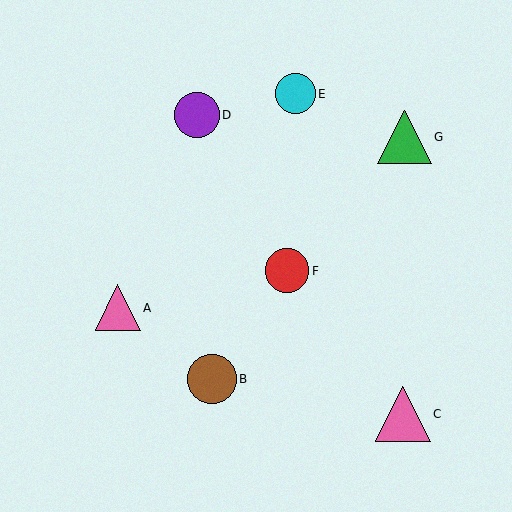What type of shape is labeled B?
Shape B is a brown circle.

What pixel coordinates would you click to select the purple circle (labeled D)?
Click at (197, 115) to select the purple circle D.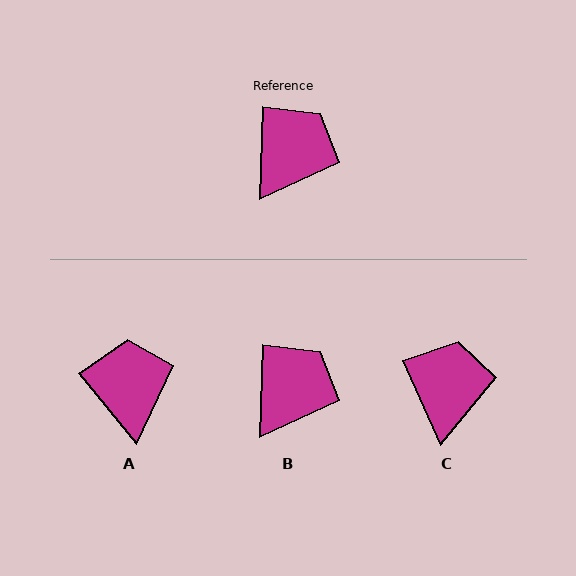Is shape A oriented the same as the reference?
No, it is off by about 41 degrees.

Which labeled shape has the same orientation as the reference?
B.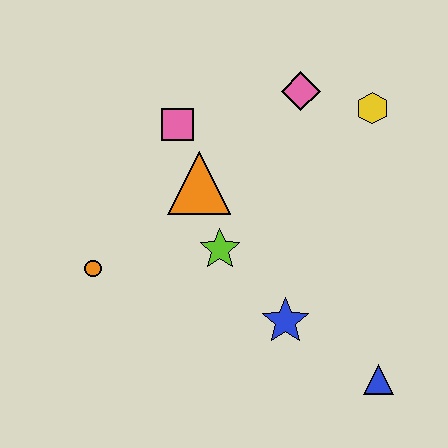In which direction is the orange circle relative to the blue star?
The orange circle is to the left of the blue star.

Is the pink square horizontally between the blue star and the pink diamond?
No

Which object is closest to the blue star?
The lime star is closest to the blue star.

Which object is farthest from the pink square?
The blue triangle is farthest from the pink square.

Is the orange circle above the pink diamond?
No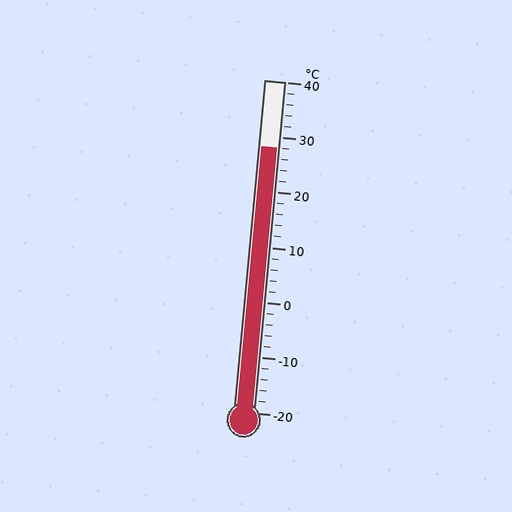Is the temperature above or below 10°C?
The temperature is above 10°C.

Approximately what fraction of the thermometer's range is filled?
The thermometer is filled to approximately 80% of its range.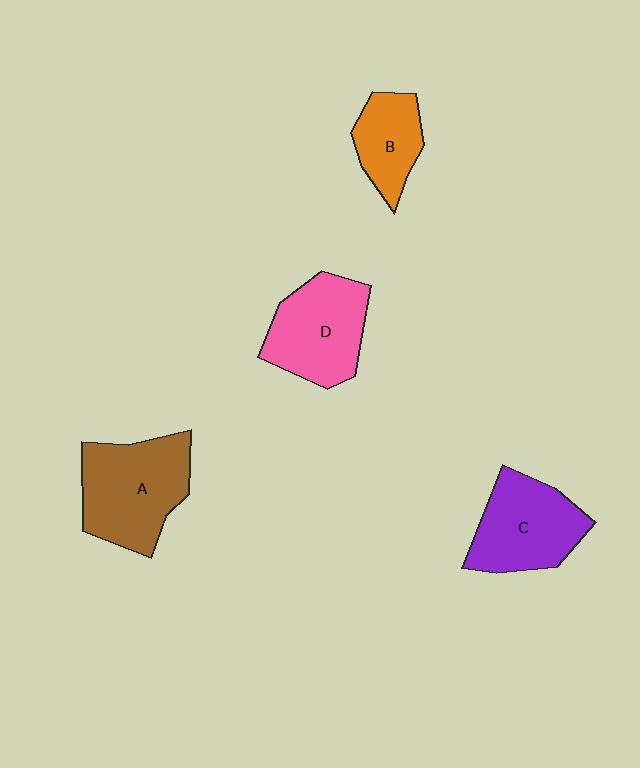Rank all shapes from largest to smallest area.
From largest to smallest: A (brown), D (pink), C (purple), B (orange).